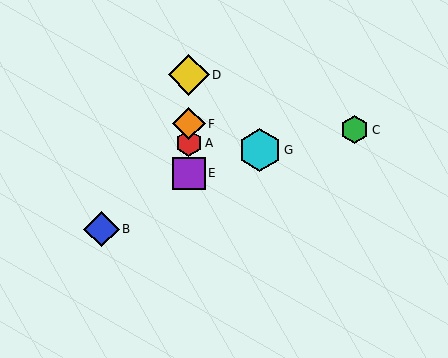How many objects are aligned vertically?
4 objects (A, D, E, F) are aligned vertically.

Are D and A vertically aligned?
Yes, both are at x≈189.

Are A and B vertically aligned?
No, A is at x≈189 and B is at x≈101.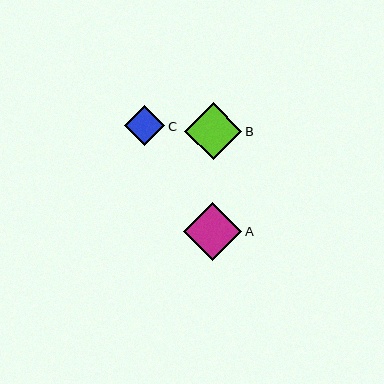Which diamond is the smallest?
Diamond C is the smallest with a size of approximately 40 pixels.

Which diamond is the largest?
Diamond A is the largest with a size of approximately 58 pixels.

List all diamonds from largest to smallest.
From largest to smallest: A, B, C.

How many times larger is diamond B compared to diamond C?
Diamond B is approximately 1.4 times the size of diamond C.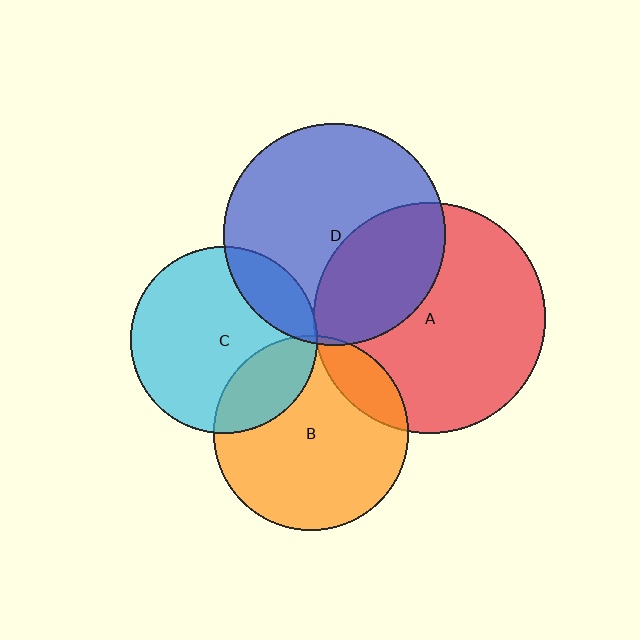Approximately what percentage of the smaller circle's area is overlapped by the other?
Approximately 15%.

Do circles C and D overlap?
Yes.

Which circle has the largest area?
Circle A (red).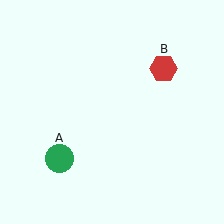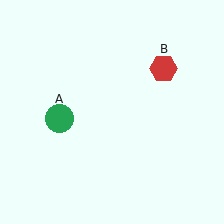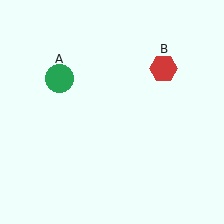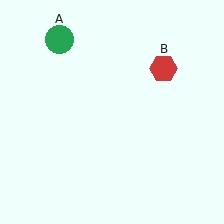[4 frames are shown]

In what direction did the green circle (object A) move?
The green circle (object A) moved up.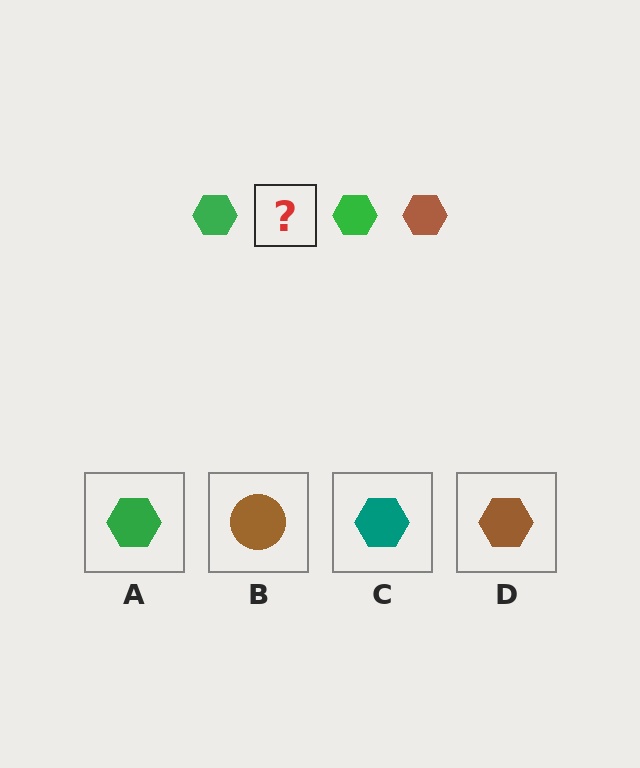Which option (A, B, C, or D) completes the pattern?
D.